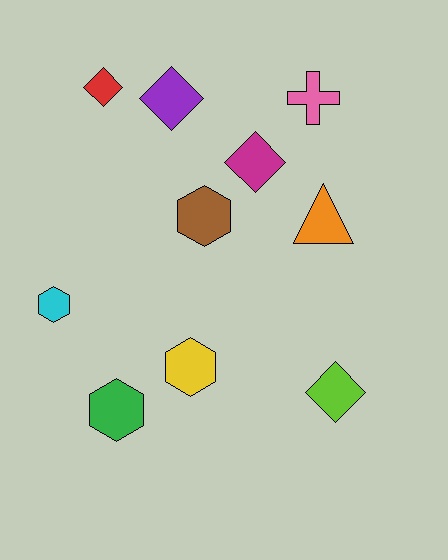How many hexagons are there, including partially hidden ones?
There are 4 hexagons.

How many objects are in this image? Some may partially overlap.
There are 10 objects.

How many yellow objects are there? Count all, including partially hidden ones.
There is 1 yellow object.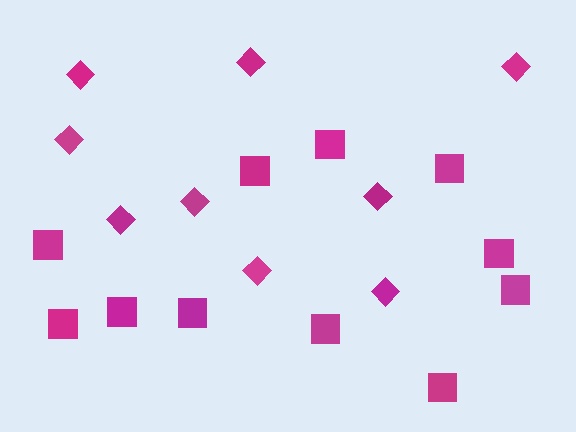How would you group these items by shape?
There are 2 groups: one group of diamonds (9) and one group of squares (11).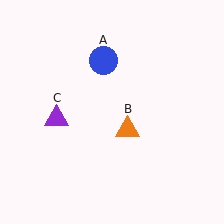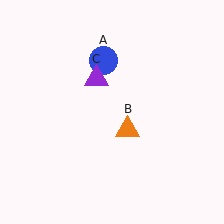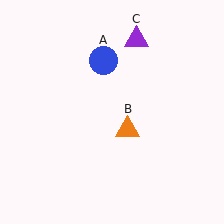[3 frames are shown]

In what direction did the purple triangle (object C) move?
The purple triangle (object C) moved up and to the right.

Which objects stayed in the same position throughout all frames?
Blue circle (object A) and orange triangle (object B) remained stationary.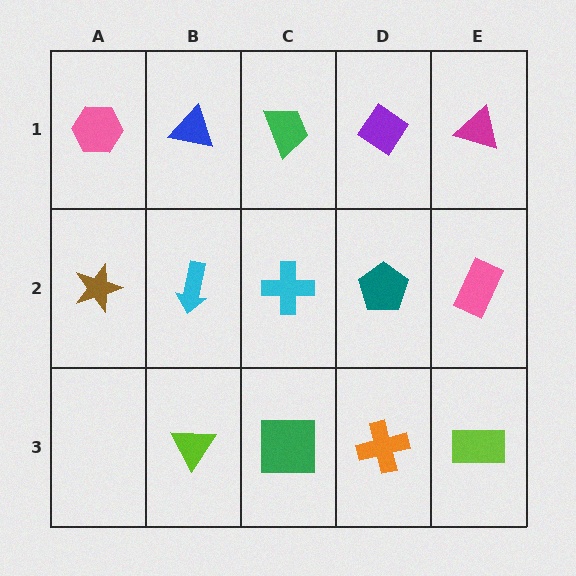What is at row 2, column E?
A pink rectangle.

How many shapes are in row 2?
5 shapes.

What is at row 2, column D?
A teal pentagon.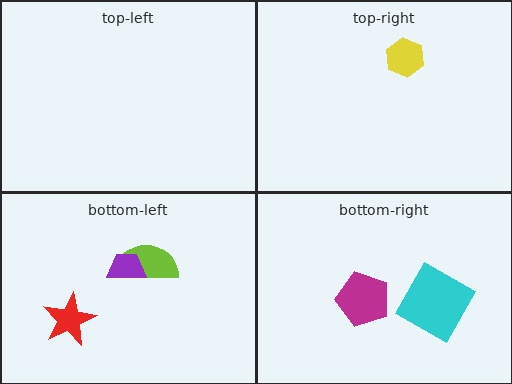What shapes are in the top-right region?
The yellow hexagon.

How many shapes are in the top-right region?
1.